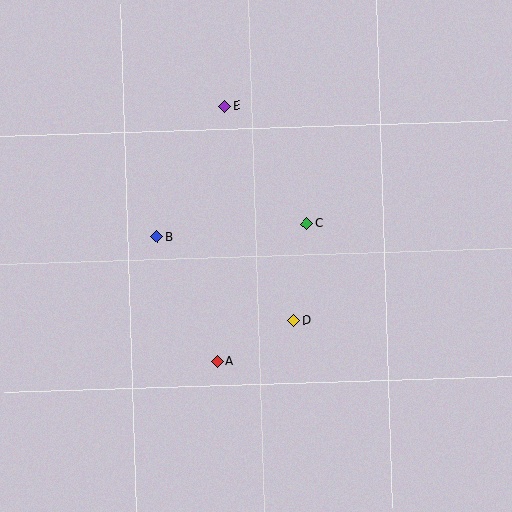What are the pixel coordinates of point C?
Point C is at (307, 224).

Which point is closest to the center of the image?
Point C at (307, 224) is closest to the center.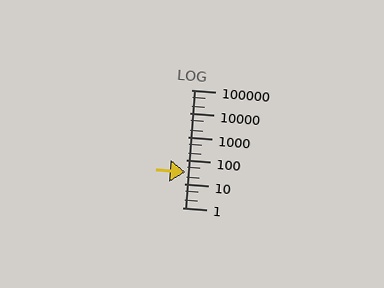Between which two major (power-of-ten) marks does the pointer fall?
The pointer is between 10 and 100.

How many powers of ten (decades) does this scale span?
The scale spans 5 decades, from 1 to 100000.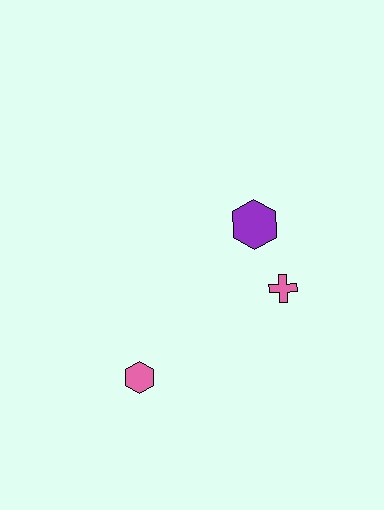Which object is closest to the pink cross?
The purple hexagon is closest to the pink cross.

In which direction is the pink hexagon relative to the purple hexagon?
The pink hexagon is below the purple hexagon.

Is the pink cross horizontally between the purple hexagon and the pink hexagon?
No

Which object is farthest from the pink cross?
The pink hexagon is farthest from the pink cross.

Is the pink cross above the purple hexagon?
No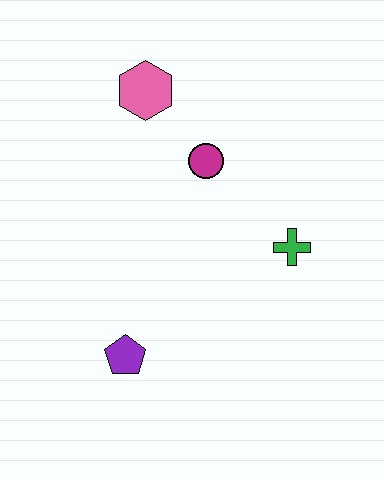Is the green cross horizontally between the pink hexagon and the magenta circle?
No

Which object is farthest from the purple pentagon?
The pink hexagon is farthest from the purple pentagon.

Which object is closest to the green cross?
The magenta circle is closest to the green cross.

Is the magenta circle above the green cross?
Yes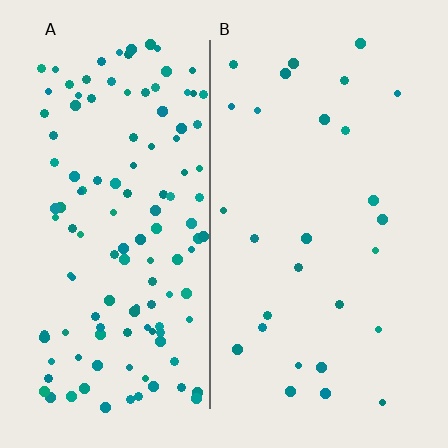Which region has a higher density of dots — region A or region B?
A (the left).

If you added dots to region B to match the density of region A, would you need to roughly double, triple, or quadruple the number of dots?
Approximately quadruple.